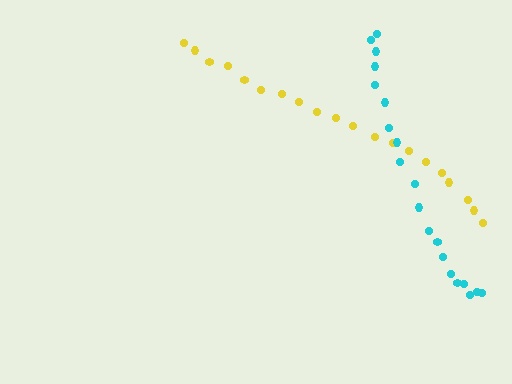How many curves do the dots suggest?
There are 2 distinct paths.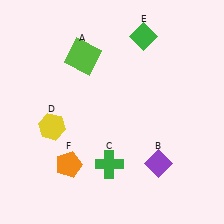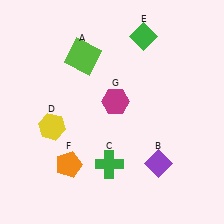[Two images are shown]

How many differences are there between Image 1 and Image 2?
There is 1 difference between the two images.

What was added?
A magenta hexagon (G) was added in Image 2.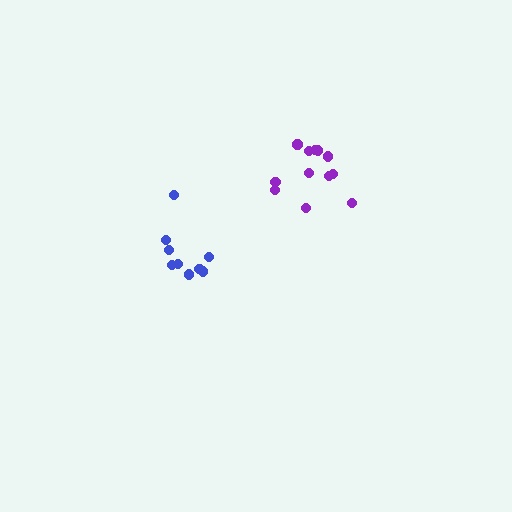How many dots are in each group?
Group 1: 12 dots, Group 2: 9 dots (21 total).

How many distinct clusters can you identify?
There are 2 distinct clusters.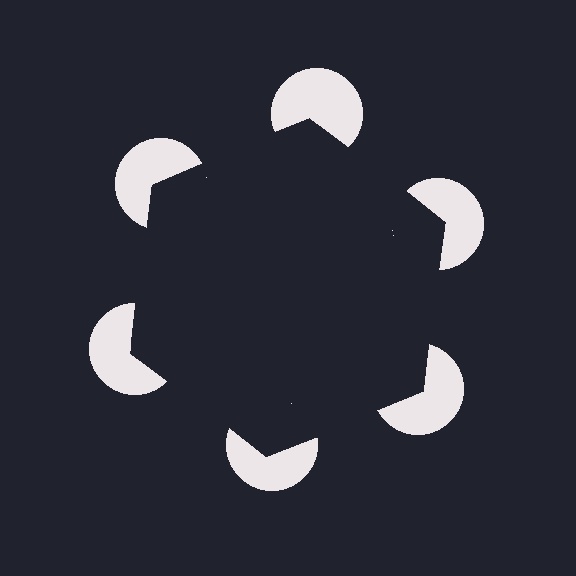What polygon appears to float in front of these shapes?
An illusory hexagon — its edges are inferred from the aligned wedge cuts in the pac-man discs, not physically drawn.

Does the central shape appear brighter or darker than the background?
It typically appears slightly darker than the background, even though no actual brightness change is drawn.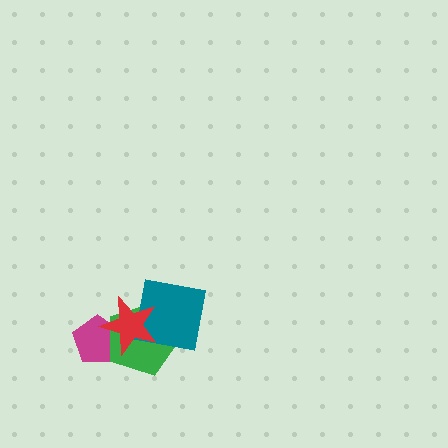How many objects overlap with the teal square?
2 objects overlap with the teal square.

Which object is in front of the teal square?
The red star is in front of the teal square.